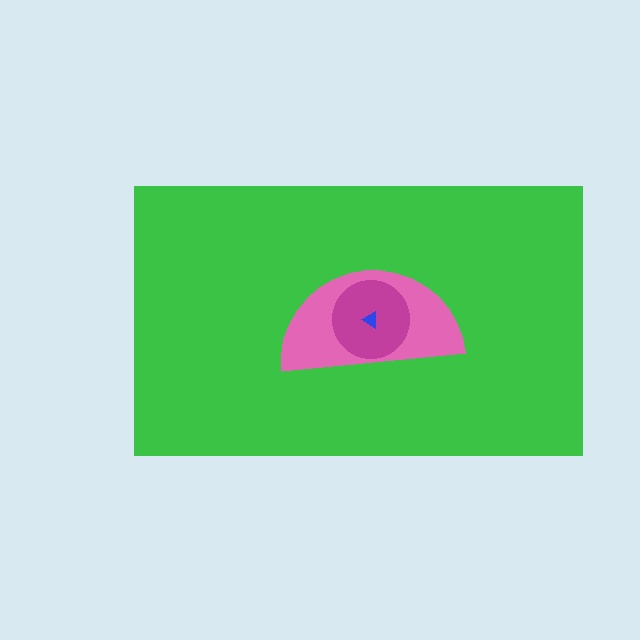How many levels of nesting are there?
4.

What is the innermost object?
The blue triangle.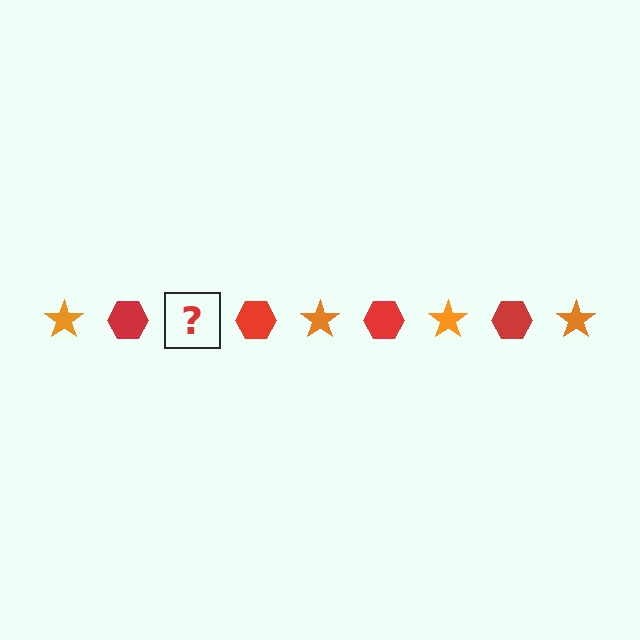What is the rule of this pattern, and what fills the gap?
The rule is that the pattern alternates between orange star and red hexagon. The gap should be filled with an orange star.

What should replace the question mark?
The question mark should be replaced with an orange star.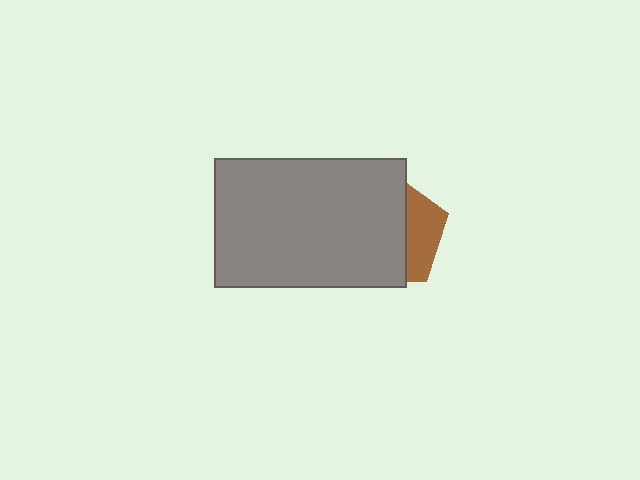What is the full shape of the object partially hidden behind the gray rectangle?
The partially hidden object is a brown pentagon.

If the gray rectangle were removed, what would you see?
You would see the complete brown pentagon.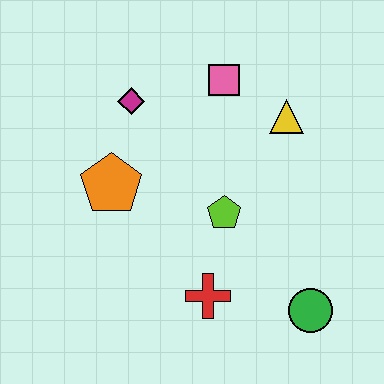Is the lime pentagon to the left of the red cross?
No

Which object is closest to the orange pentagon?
The magenta diamond is closest to the orange pentagon.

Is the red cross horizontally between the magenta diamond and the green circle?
Yes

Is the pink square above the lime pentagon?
Yes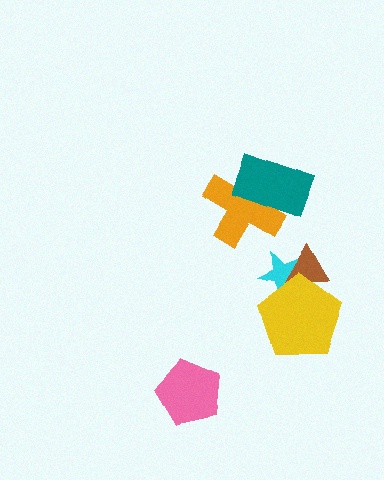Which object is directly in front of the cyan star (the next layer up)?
The brown triangle is directly in front of the cyan star.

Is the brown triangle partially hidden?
Yes, it is partially covered by another shape.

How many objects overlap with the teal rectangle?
1 object overlaps with the teal rectangle.